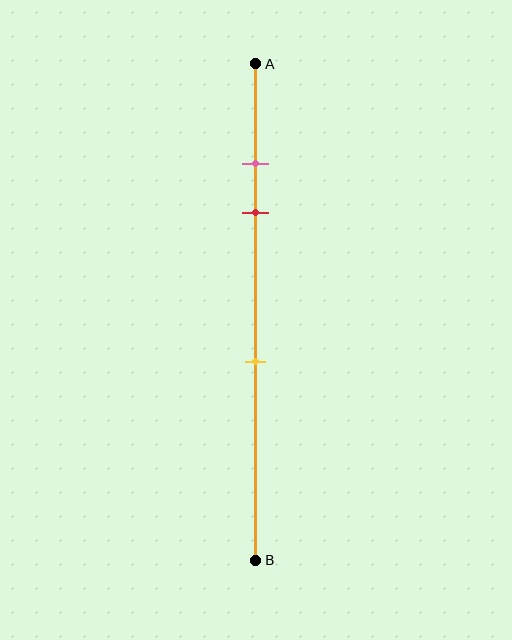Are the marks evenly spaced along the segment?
No, the marks are not evenly spaced.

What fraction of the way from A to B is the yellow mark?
The yellow mark is approximately 60% (0.6) of the way from A to B.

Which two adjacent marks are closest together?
The pink and red marks are the closest adjacent pair.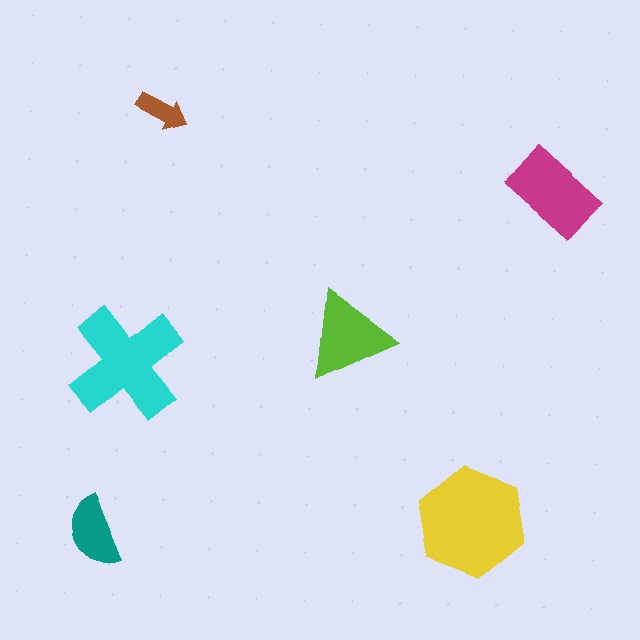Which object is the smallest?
The brown arrow.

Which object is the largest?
The yellow hexagon.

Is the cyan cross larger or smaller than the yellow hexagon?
Smaller.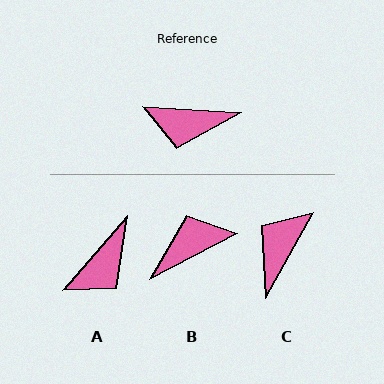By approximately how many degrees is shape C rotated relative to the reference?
Approximately 116 degrees clockwise.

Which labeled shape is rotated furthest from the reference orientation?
B, about 149 degrees away.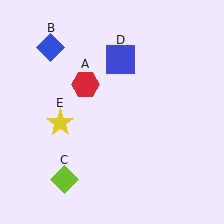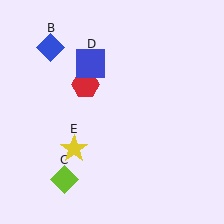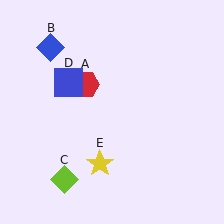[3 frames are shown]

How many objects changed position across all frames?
2 objects changed position: blue square (object D), yellow star (object E).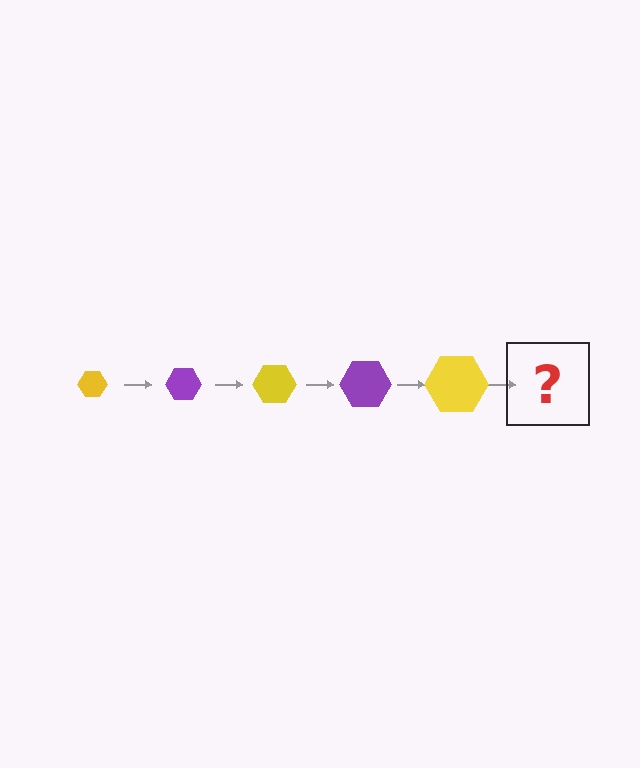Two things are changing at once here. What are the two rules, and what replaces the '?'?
The two rules are that the hexagon grows larger each step and the color cycles through yellow and purple. The '?' should be a purple hexagon, larger than the previous one.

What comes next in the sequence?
The next element should be a purple hexagon, larger than the previous one.